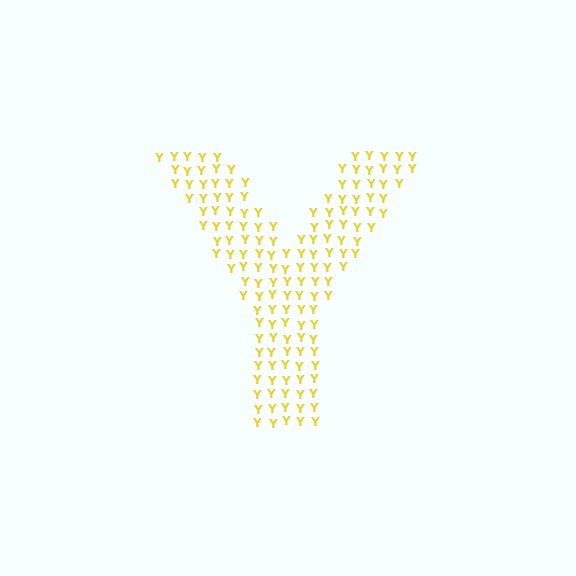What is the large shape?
The large shape is the letter Y.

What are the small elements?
The small elements are letter Y's.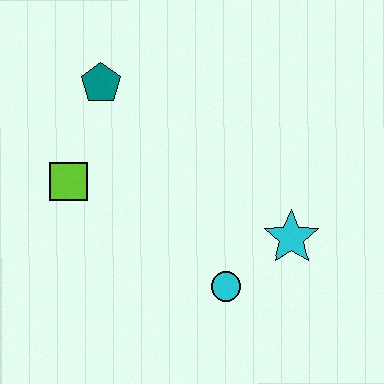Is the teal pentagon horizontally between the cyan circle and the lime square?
Yes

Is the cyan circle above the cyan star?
No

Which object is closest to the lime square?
The teal pentagon is closest to the lime square.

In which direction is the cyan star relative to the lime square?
The cyan star is to the right of the lime square.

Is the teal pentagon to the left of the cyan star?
Yes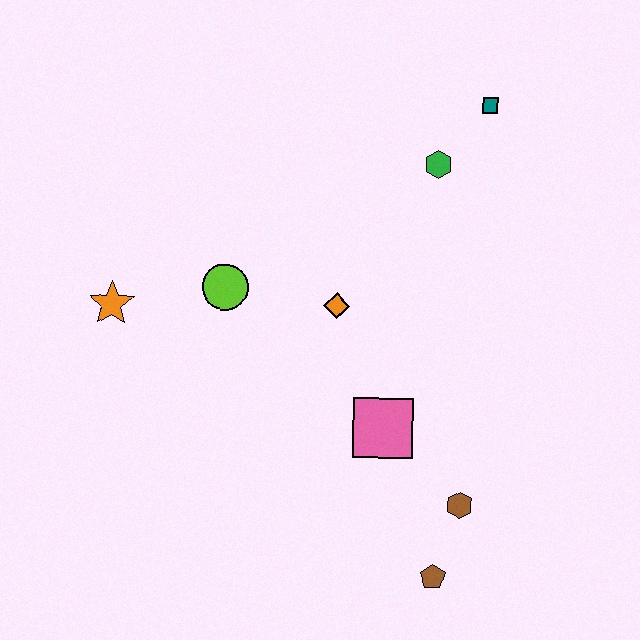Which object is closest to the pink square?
The brown hexagon is closest to the pink square.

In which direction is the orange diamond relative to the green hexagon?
The orange diamond is below the green hexagon.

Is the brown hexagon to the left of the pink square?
No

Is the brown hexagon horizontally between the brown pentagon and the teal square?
Yes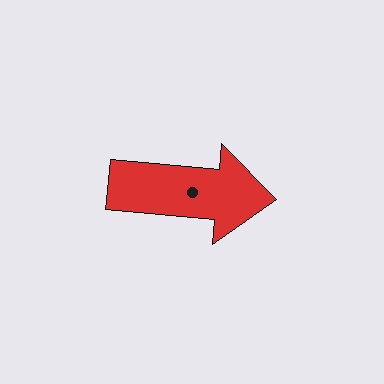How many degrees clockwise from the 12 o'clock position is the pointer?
Approximately 95 degrees.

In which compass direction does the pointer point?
East.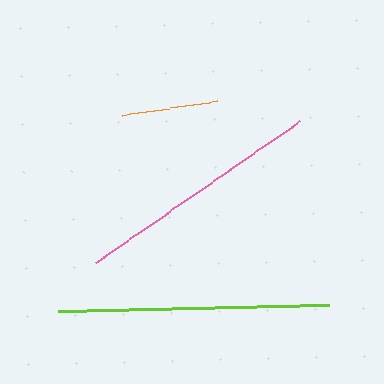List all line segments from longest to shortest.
From longest to shortest: lime, pink, orange.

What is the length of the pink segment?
The pink segment is approximately 249 pixels long.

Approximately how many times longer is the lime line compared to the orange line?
The lime line is approximately 2.8 times the length of the orange line.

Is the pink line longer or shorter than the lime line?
The lime line is longer than the pink line.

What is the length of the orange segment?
The orange segment is approximately 96 pixels long.